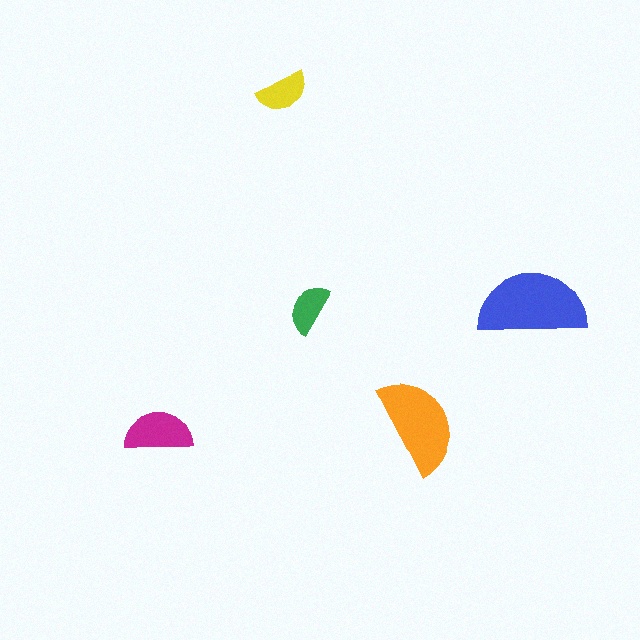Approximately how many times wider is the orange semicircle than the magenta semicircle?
About 1.5 times wider.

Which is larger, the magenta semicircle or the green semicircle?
The magenta one.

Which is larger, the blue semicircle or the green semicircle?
The blue one.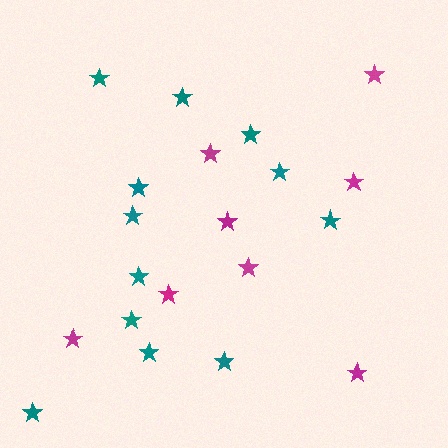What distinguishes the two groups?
There are 2 groups: one group of teal stars (12) and one group of magenta stars (8).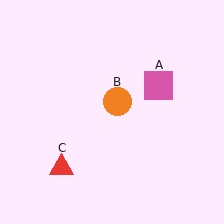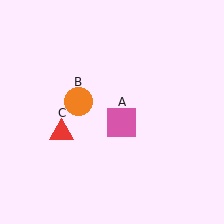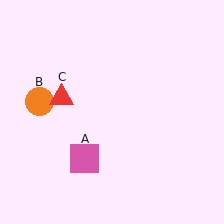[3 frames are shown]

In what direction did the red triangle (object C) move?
The red triangle (object C) moved up.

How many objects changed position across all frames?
3 objects changed position: pink square (object A), orange circle (object B), red triangle (object C).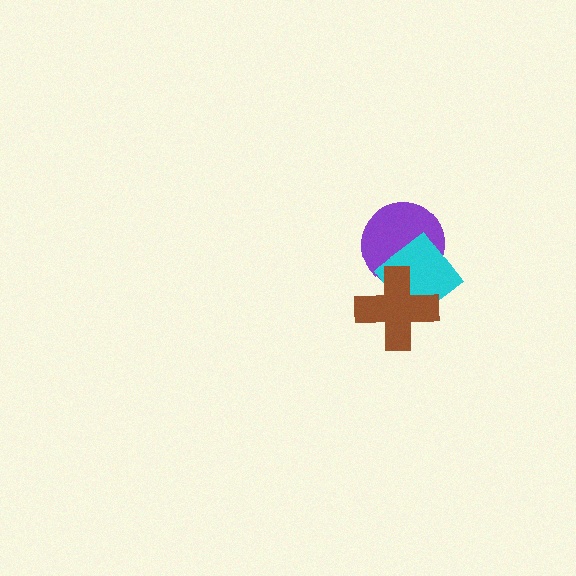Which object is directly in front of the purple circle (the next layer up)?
The cyan diamond is directly in front of the purple circle.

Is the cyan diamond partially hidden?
Yes, it is partially covered by another shape.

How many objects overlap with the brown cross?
2 objects overlap with the brown cross.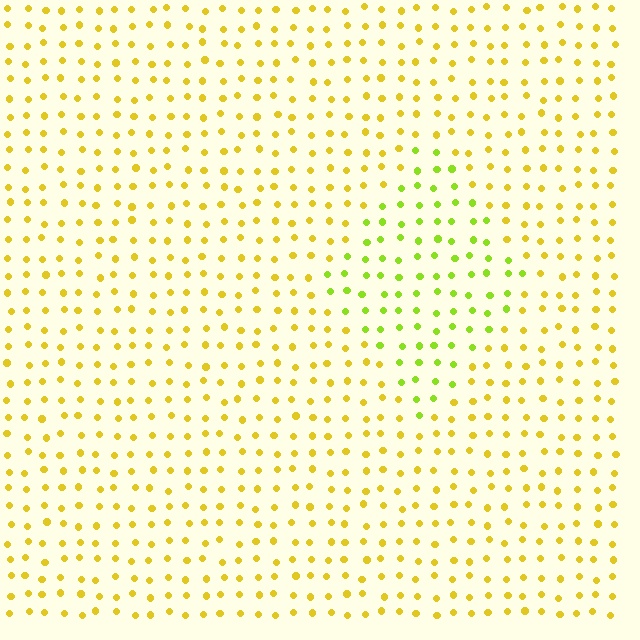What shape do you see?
I see a diamond.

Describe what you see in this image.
The image is filled with small yellow elements in a uniform arrangement. A diamond-shaped region is visible where the elements are tinted to a slightly different hue, forming a subtle color boundary.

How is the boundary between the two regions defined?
The boundary is defined purely by a slight shift in hue (about 36 degrees). Spacing, size, and orientation are identical on both sides.